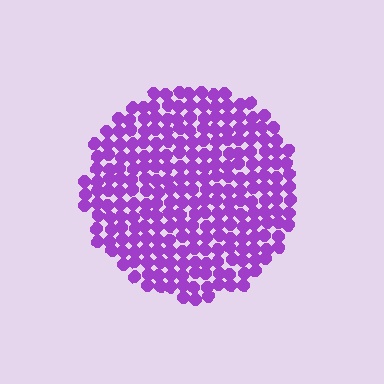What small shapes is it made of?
It is made of small circles.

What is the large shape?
The large shape is a circle.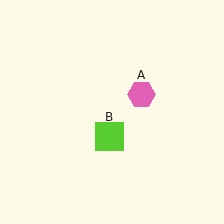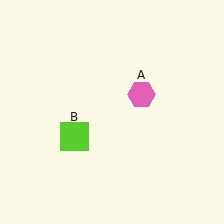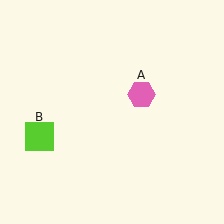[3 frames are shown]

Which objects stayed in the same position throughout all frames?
Pink hexagon (object A) remained stationary.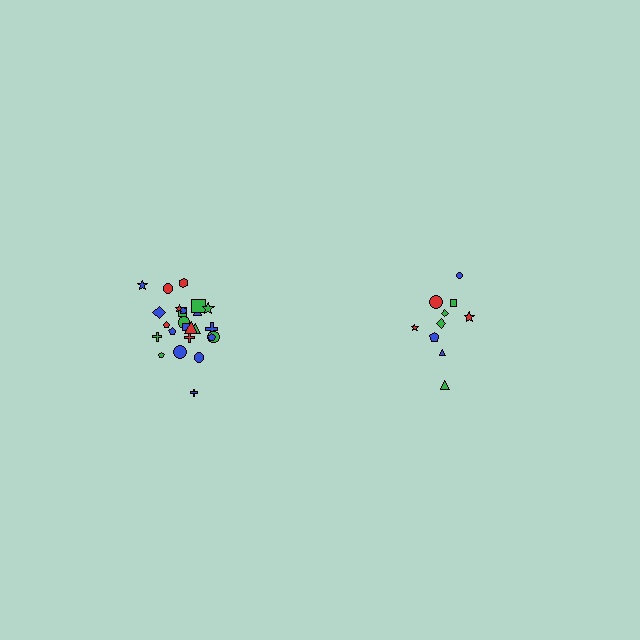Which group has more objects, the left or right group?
The left group.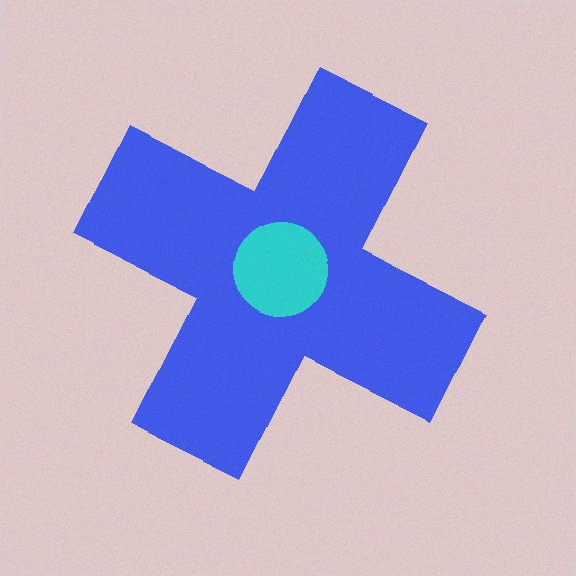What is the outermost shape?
The blue cross.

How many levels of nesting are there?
2.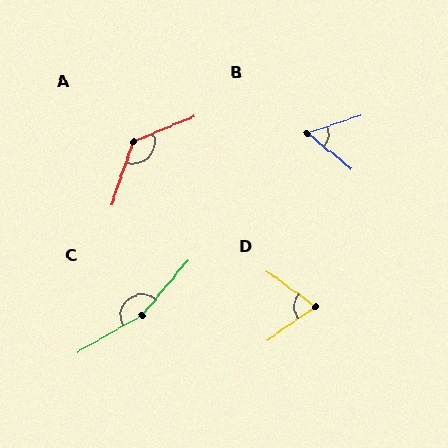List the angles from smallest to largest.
B (57°), D (71°), A (131°), C (160°).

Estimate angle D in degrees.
Approximately 71 degrees.